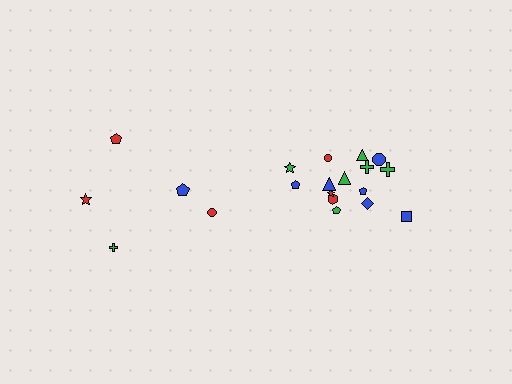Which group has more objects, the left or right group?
The right group.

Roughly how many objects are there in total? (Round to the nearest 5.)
Roughly 20 objects in total.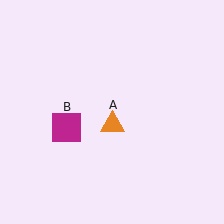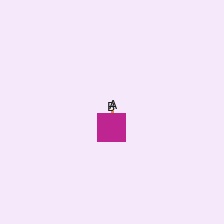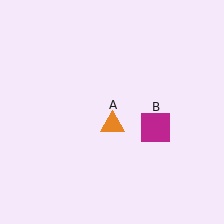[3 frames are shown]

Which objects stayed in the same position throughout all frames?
Orange triangle (object A) remained stationary.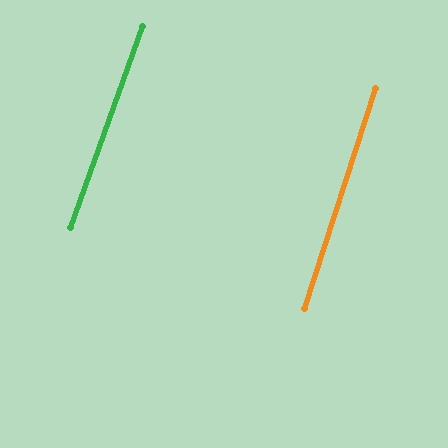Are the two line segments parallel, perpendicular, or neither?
Parallel — their directions differ by only 1.9°.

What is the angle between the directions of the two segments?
Approximately 2 degrees.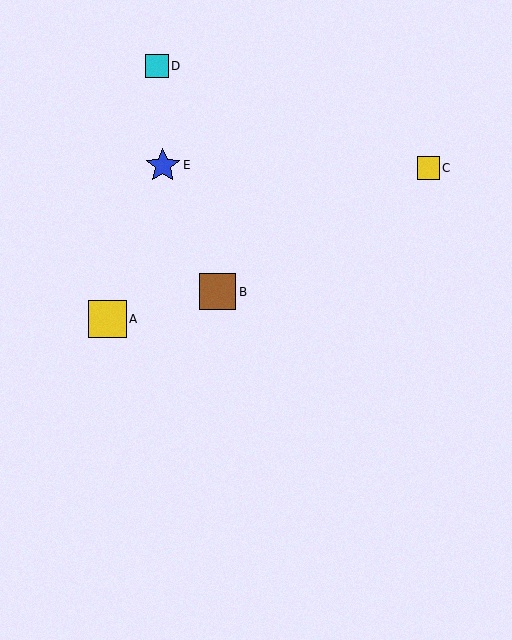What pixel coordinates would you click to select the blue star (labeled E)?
Click at (163, 165) to select the blue star E.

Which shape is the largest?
The yellow square (labeled A) is the largest.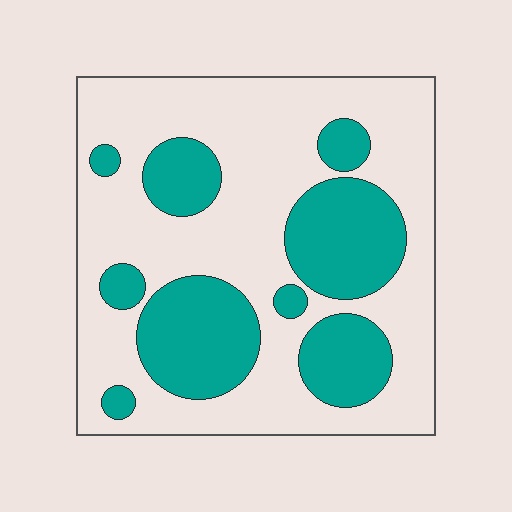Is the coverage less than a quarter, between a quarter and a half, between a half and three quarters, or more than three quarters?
Between a quarter and a half.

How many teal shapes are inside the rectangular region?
9.